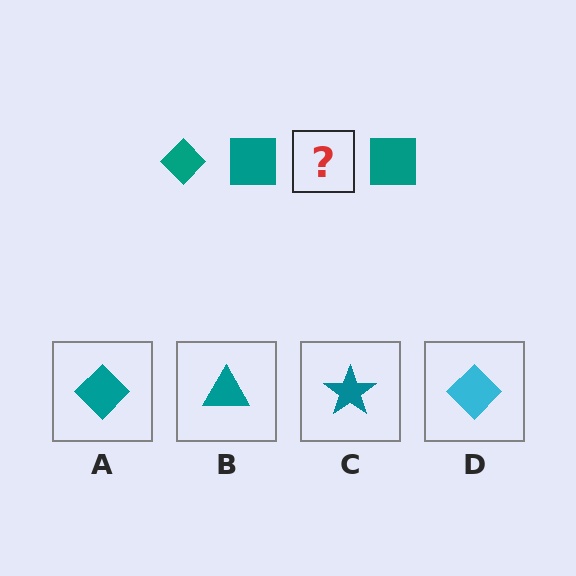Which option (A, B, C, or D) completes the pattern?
A.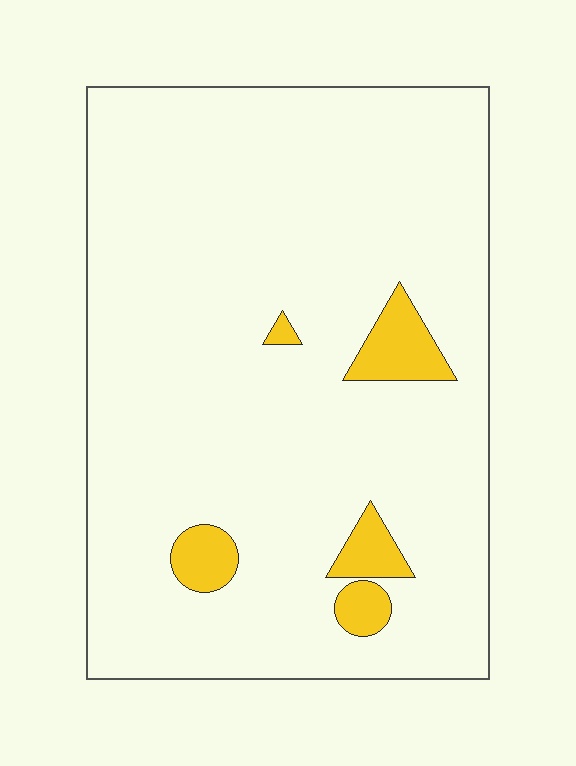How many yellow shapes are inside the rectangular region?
5.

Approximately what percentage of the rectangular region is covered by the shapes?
Approximately 5%.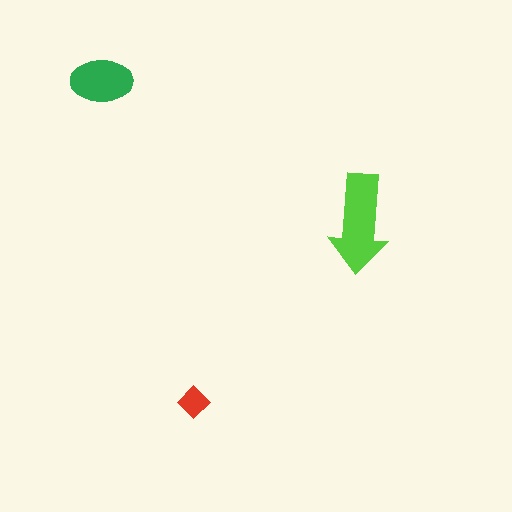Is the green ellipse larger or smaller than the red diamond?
Larger.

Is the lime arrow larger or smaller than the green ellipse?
Larger.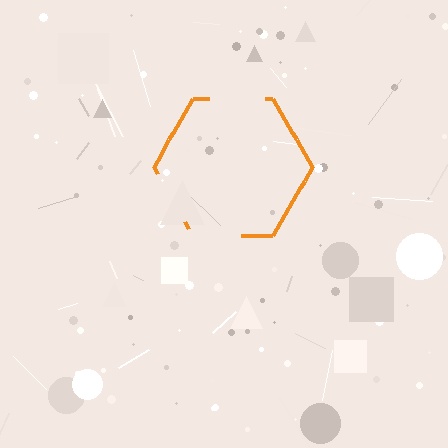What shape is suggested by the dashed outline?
The dashed outline suggests a hexagon.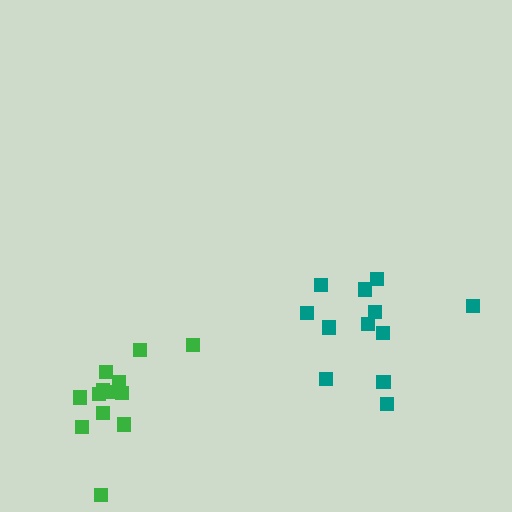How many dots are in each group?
Group 1: 13 dots, Group 2: 12 dots (25 total).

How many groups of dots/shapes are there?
There are 2 groups.